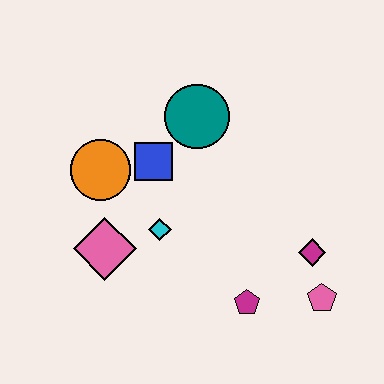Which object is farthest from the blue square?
The pink pentagon is farthest from the blue square.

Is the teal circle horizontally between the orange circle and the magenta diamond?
Yes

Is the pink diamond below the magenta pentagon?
No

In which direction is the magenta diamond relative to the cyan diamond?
The magenta diamond is to the right of the cyan diamond.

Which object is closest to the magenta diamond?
The pink pentagon is closest to the magenta diamond.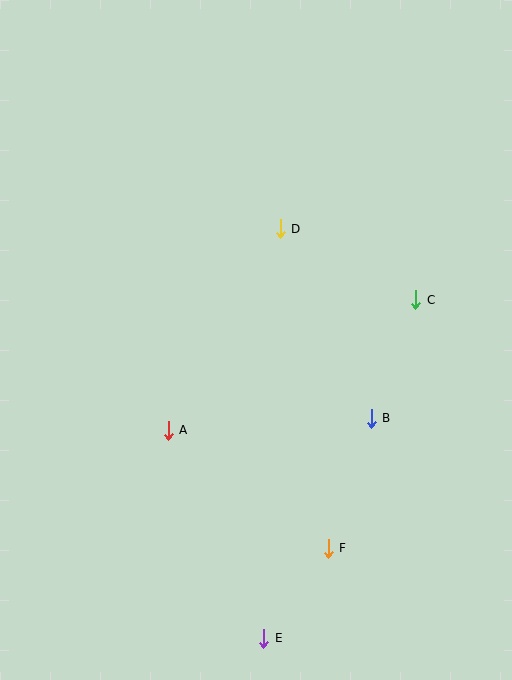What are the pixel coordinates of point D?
Point D is at (280, 229).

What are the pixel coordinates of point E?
Point E is at (264, 638).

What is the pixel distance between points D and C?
The distance between D and C is 153 pixels.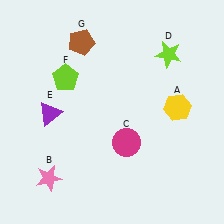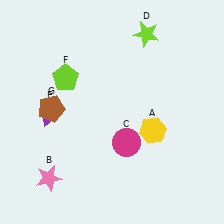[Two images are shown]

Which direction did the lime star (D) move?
The lime star (D) moved left.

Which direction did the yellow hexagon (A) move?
The yellow hexagon (A) moved left.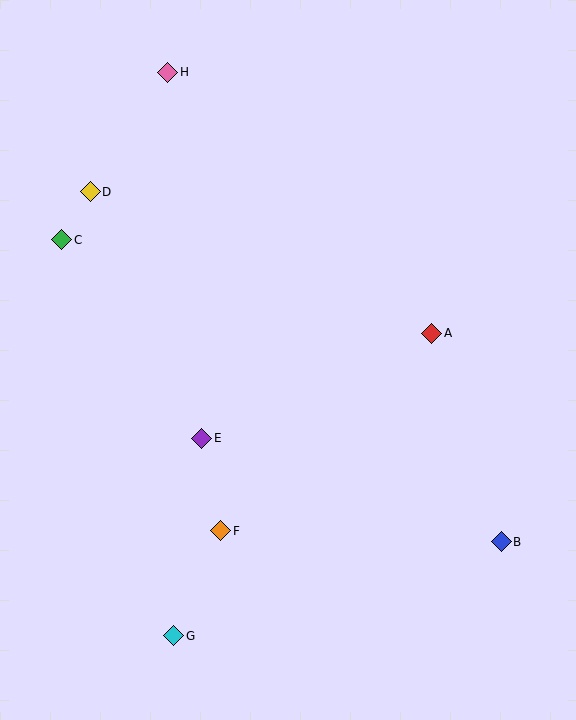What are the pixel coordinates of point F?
Point F is at (221, 531).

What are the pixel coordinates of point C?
Point C is at (62, 240).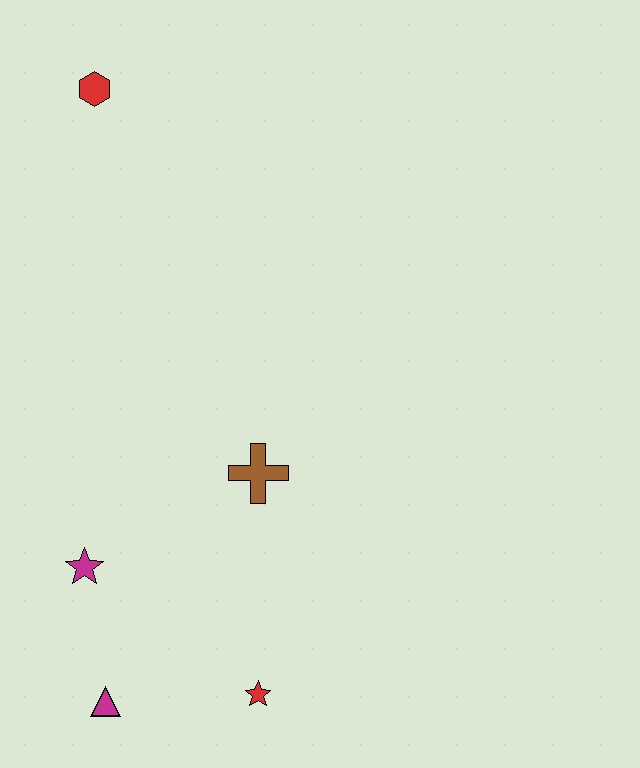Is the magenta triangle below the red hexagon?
Yes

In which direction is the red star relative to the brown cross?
The red star is below the brown cross.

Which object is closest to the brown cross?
The magenta star is closest to the brown cross.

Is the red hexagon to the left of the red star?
Yes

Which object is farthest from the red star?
The red hexagon is farthest from the red star.